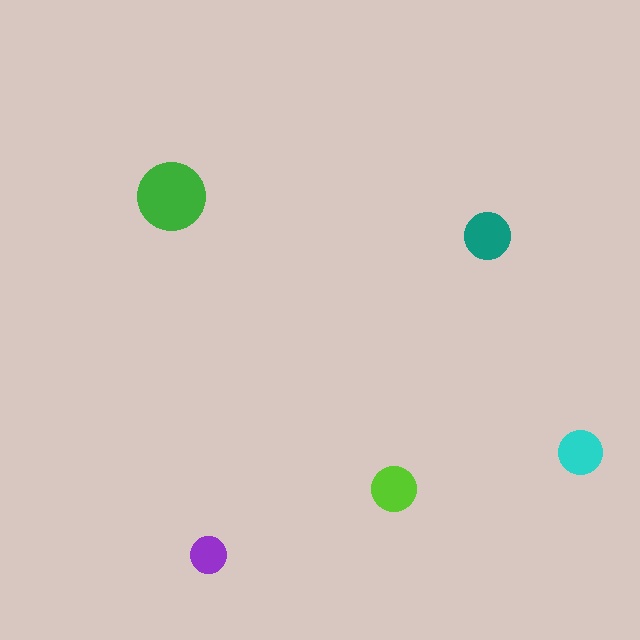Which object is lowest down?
The purple circle is bottommost.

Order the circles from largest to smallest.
the green one, the teal one, the lime one, the cyan one, the purple one.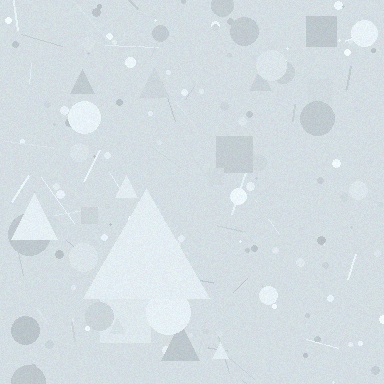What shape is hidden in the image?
A triangle is hidden in the image.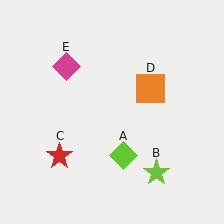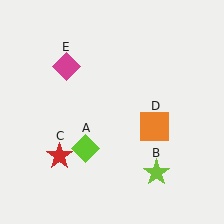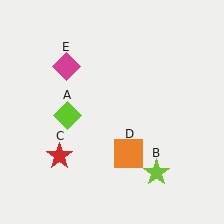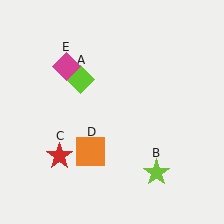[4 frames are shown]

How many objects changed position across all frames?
2 objects changed position: lime diamond (object A), orange square (object D).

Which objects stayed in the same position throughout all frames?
Lime star (object B) and red star (object C) and magenta diamond (object E) remained stationary.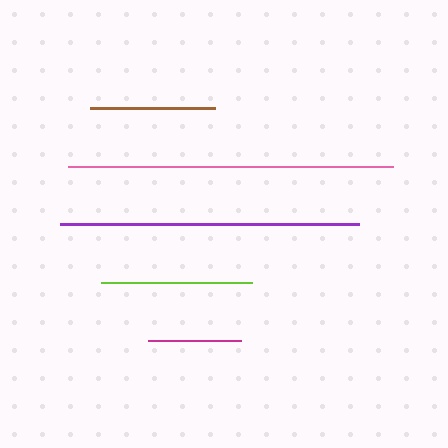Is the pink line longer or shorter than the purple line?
The pink line is longer than the purple line.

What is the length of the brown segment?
The brown segment is approximately 125 pixels long.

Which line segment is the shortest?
The magenta line is the shortest at approximately 93 pixels.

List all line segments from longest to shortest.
From longest to shortest: pink, purple, lime, brown, magenta.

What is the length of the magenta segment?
The magenta segment is approximately 93 pixels long.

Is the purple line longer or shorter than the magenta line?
The purple line is longer than the magenta line.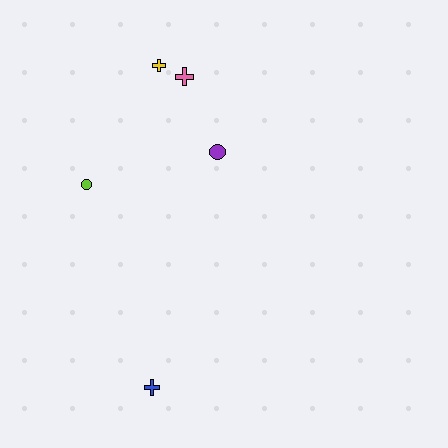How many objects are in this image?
There are 5 objects.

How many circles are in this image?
There are 2 circles.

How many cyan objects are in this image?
There are no cyan objects.